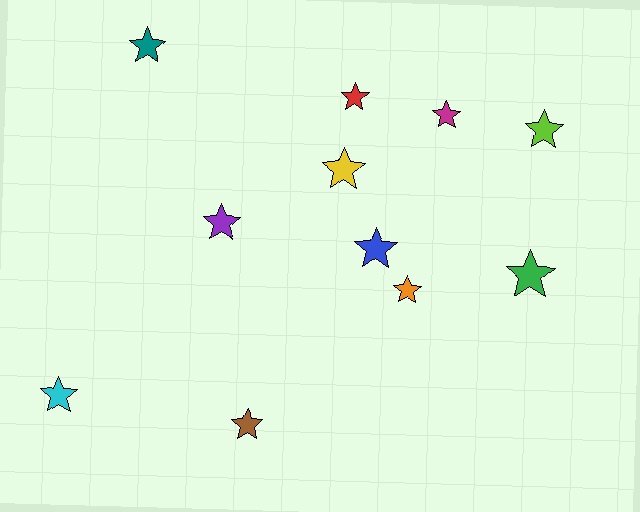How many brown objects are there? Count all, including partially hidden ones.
There is 1 brown object.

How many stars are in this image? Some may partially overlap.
There are 11 stars.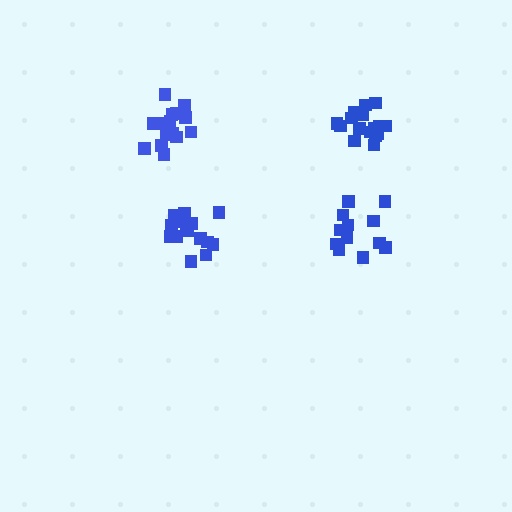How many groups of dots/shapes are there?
There are 4 groups.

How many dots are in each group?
Group 1: 16 dots, Group 2: 15 dots, Group 3: 16 dots, Group 4: 12 dots (59 total).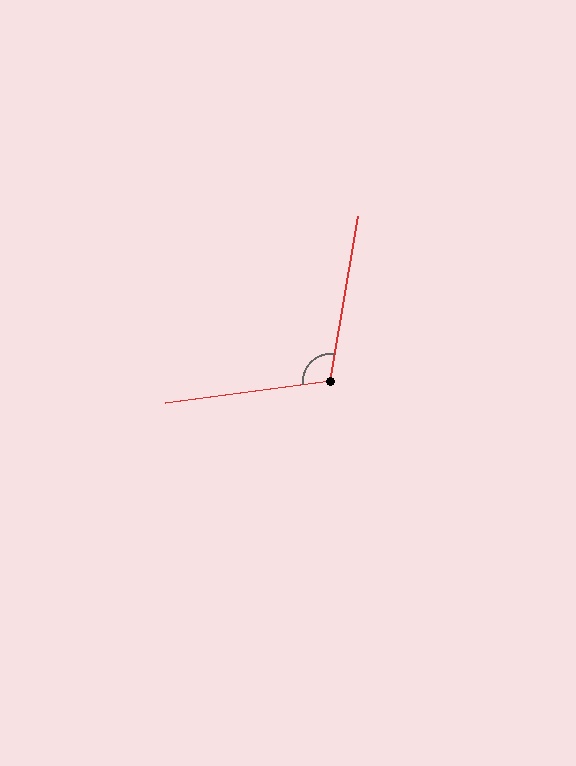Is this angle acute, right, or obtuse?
It is obtuse.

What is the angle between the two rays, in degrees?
Approximately 107 degrees.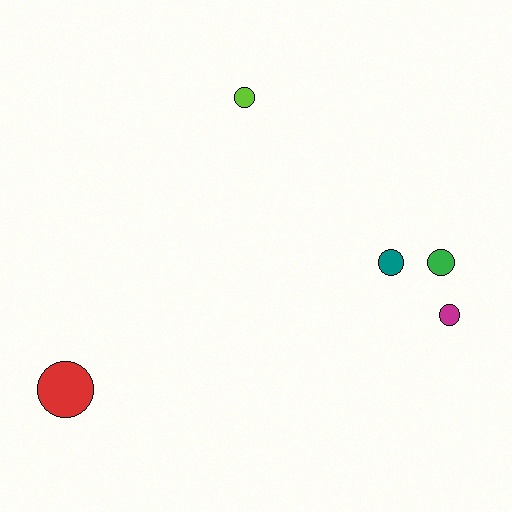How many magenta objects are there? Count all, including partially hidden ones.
There is 1 magenta object.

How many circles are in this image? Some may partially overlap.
There are 5 circles.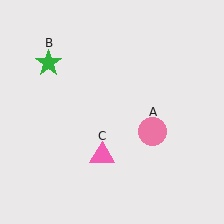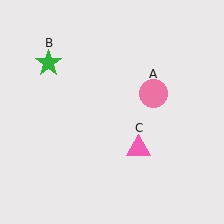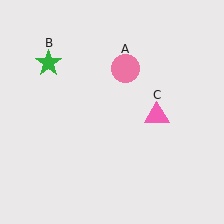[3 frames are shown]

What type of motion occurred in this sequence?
The pink circle (object A), pink triangle (object C) rotated counterclockwise around the center of the scene.